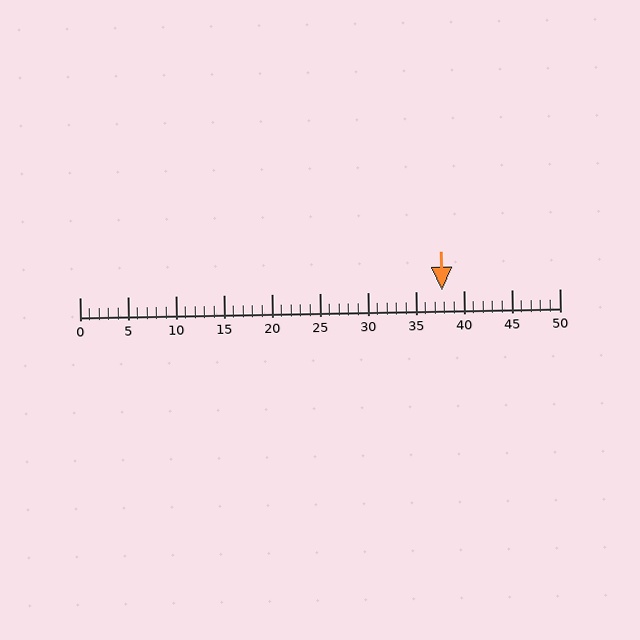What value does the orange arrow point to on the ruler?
The orange arrow points to approximately 38.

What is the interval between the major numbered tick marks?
The major tick marks are spaced 5 units apart.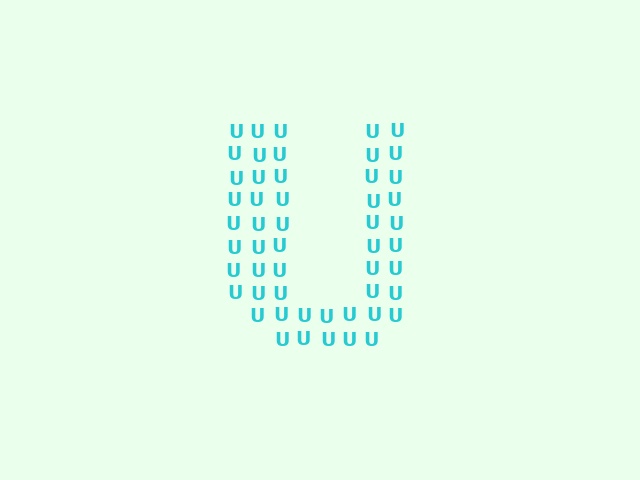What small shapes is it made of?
It is made of small letter U's.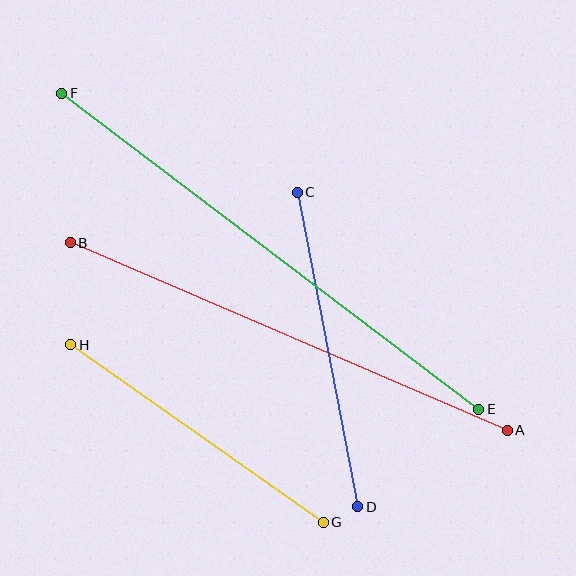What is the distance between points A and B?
The distance is approximately 476 pixels.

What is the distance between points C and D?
The distance is approximately 320 pixels.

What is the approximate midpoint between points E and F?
The midpoint is at approximately (270, 251) pixels.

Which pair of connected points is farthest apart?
Points E and F are farthest apart.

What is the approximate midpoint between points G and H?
The midpoint is at approximately (197, 434) pixels.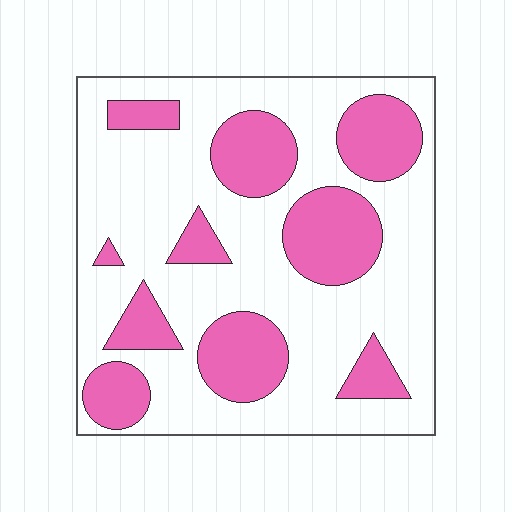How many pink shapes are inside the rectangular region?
10.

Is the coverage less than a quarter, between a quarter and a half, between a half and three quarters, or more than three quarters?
Between a quarter and a half.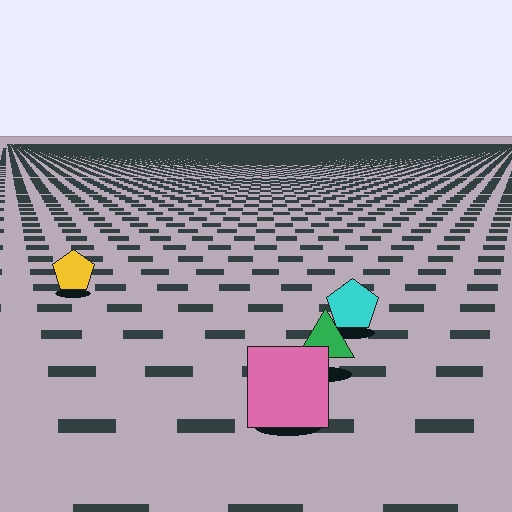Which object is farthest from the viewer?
The yellow pentagon is farthest from the viewer. It appears smaller and the ground texture around it is denser.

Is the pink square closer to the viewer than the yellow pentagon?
Yes. The pink square is closer — you can tell from the texture gradient: the ground texture is coarser near it.